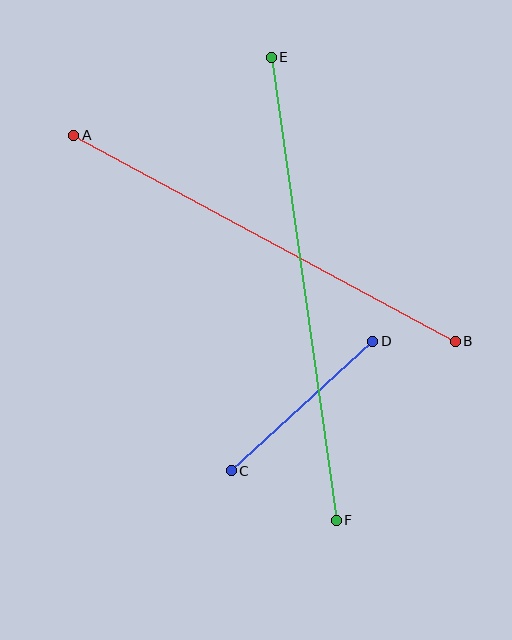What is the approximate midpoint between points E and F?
The midpoint is at approximately (304, 289) pixels.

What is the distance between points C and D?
The distance is approximately 192 pixels.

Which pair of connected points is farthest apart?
Points E and F are farthest apart.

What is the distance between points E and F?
The distance is approximately 467 pixels.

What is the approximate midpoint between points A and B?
The midpoint is at approximately (264, 238) pixels.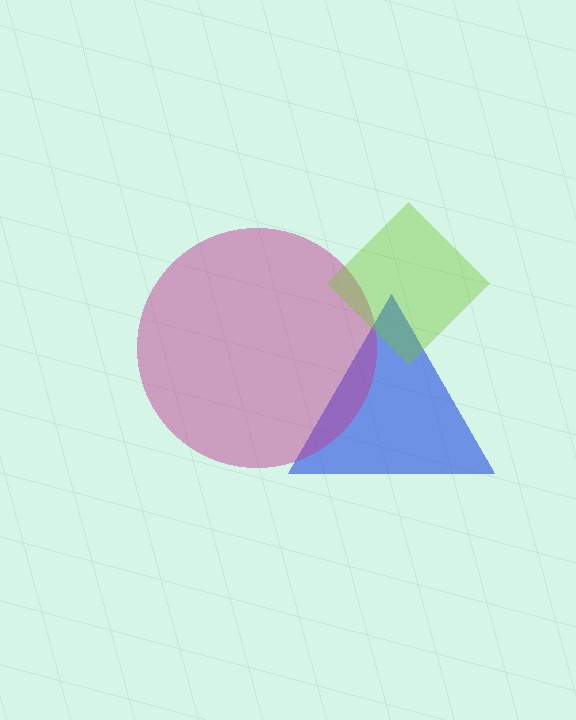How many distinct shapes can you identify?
There are 3 distinct shapes: a blue triangle, a magenta circle, a lime diamond.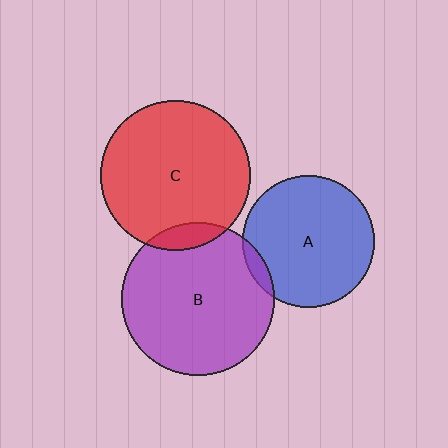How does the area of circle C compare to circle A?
Approximately 1.3 times.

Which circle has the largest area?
Circle B (purple).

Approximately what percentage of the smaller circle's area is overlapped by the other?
Approximately 10%.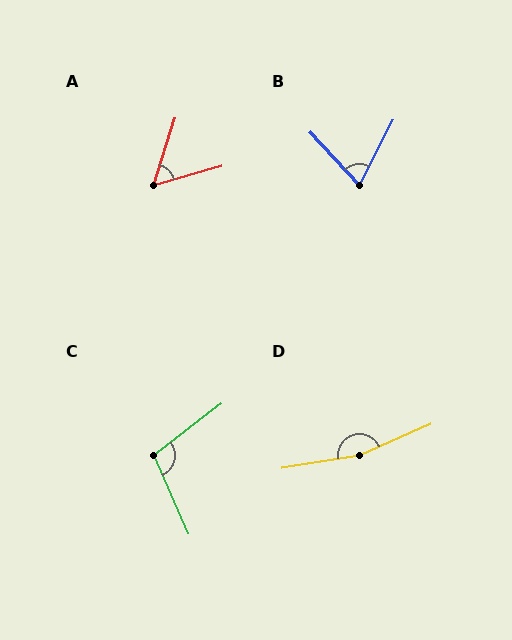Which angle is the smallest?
A, at approximately 57 degrees.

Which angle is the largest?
D, at approximately 165 degrees.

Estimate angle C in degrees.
Approximately 104 degrees.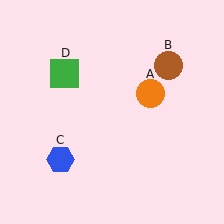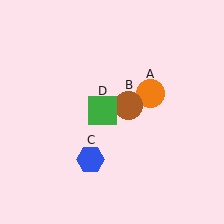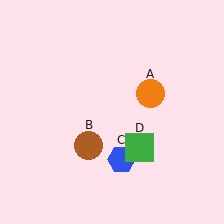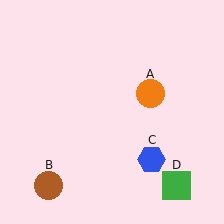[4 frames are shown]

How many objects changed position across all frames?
3 objects changed position: brown circle (object B), blue hexagon (object C), green square (object D).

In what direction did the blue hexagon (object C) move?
The blue hexagon (object C) moved right.